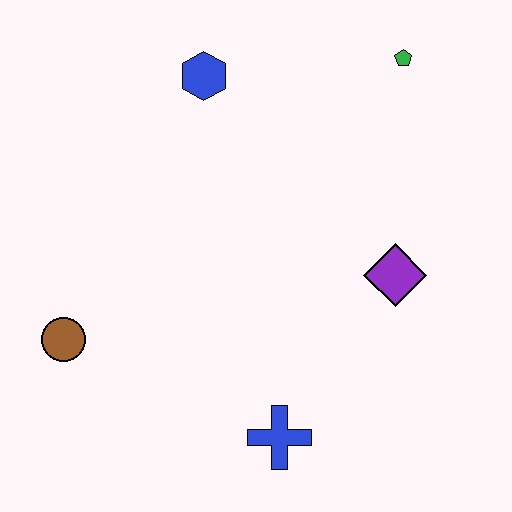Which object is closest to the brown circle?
The blue cross is closest to the brown circle.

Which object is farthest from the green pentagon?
The brown circle is farthest from the green pentagon.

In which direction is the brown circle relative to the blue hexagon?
The brown circle is below the blue hexagon.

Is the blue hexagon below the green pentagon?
Yes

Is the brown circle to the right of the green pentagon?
No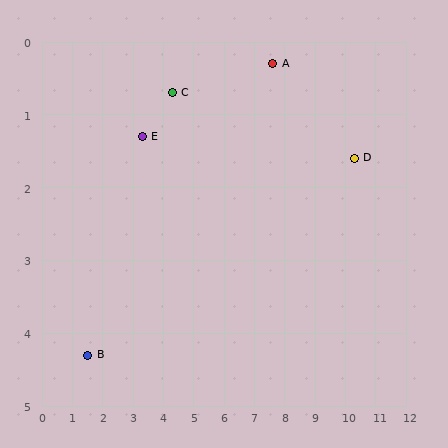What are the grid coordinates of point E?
Point E is at approximately (3.3, 1.3).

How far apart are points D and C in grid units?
Points D and C are about 6.1 grid units apart.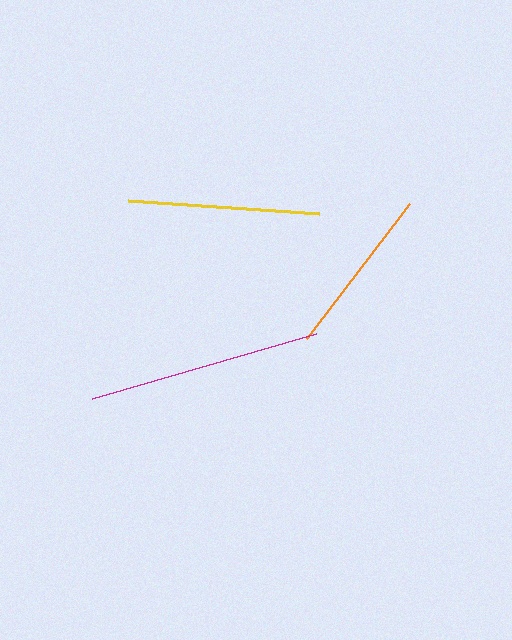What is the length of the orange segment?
The orange segment is approximately 169 pixels long.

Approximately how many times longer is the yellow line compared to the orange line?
The yellow line is approximately 1.1 times the length of the orange line.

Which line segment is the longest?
The magenta line is the longest at approximately 233 pixels.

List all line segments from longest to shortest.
From longest to shortest: magenta, yellow, orange.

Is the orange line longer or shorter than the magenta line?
The magenta line is longer than the orange line.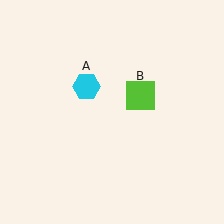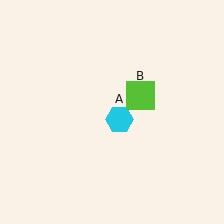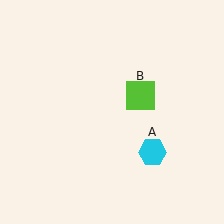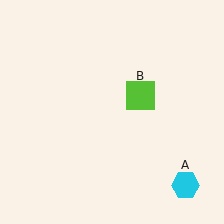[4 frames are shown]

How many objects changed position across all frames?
1 object changed position: cyan hexagon (object A).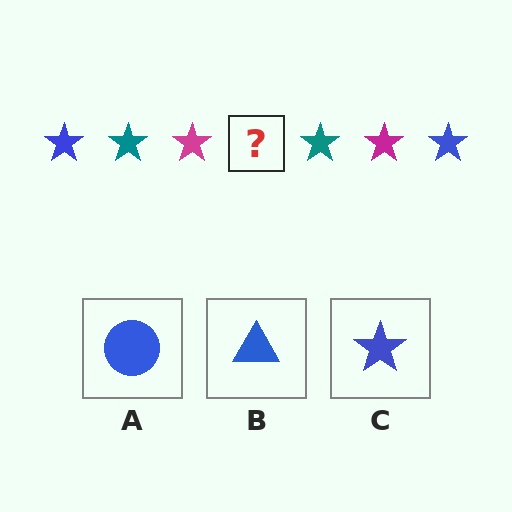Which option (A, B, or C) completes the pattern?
C.